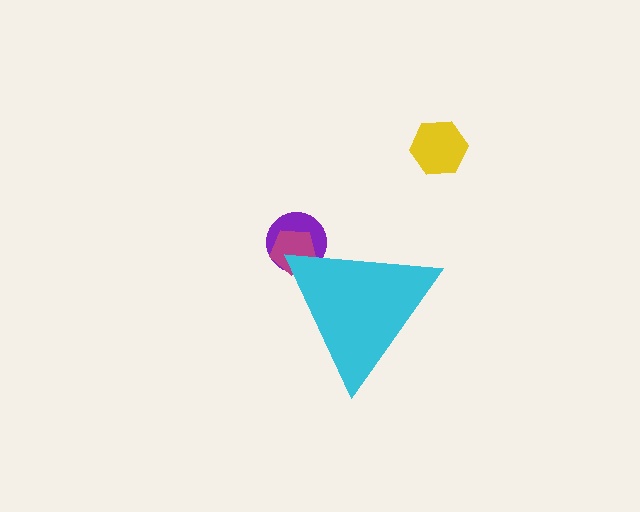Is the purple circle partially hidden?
Yes, the purple circle is partially hidden behind the cyan triangle.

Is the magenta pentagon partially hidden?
Yes, the magenta pentagon is partially hidden behind the cyan triangle.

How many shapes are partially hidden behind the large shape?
2 shapes are partially hidden.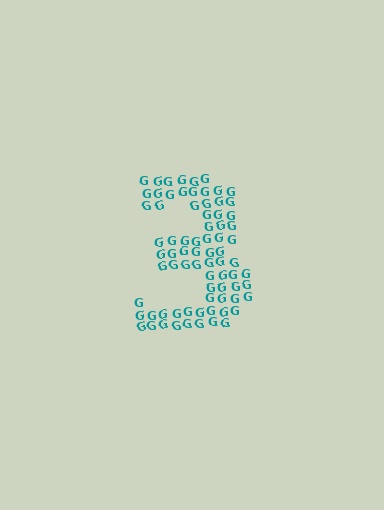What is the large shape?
The large shape is the digit 3.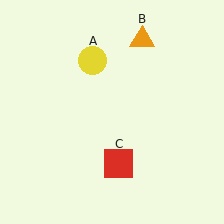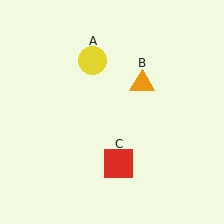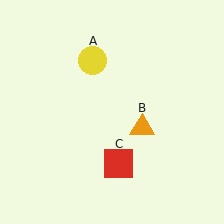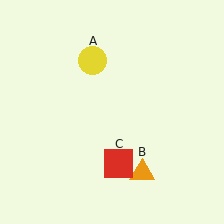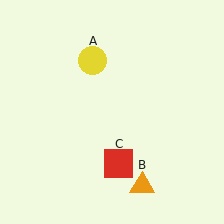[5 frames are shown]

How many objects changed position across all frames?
1 object changed position: orange triangle (object B).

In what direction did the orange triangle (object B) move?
The orange triangle (object B) moved down.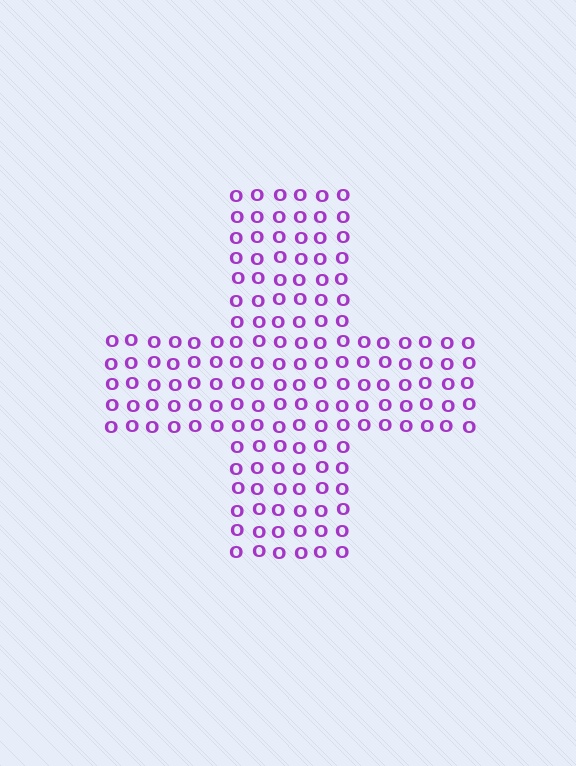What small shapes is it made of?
It is made of small letter O's.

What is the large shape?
The large shape is a cross.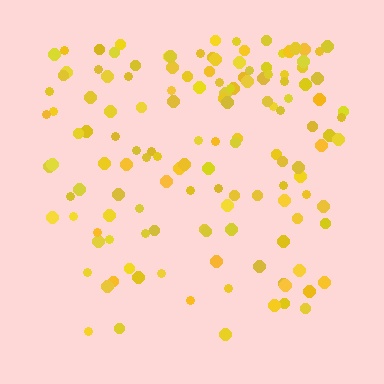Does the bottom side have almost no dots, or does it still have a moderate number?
Still a moderate number, just noticeably fewer than the top.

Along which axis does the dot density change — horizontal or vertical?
Vertical.